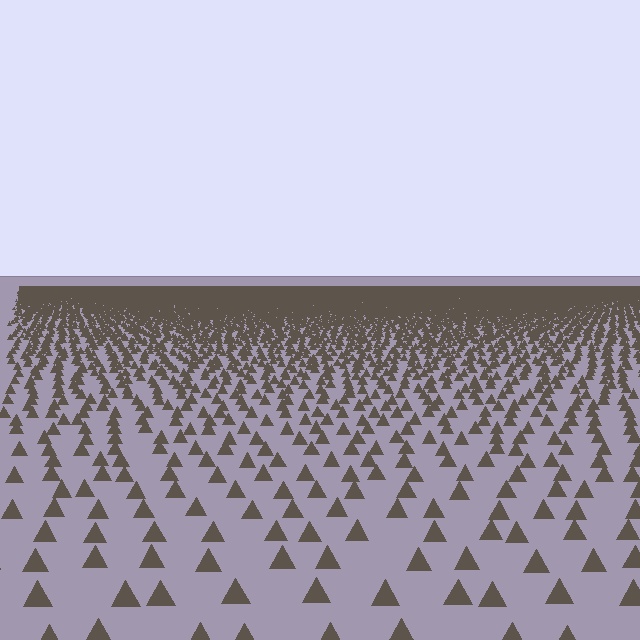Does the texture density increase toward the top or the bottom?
Density increases toward the top.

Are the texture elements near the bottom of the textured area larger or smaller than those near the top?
Larger. Near the bottom, elements are closer to the viewer and appear at a bigger on-screen size.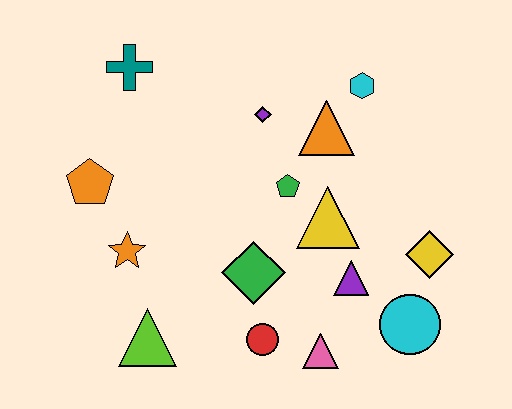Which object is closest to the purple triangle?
The yellow triangle is closest to the purple triangle.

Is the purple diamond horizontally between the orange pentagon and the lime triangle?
No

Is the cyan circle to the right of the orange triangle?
Yes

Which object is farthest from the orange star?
The yellow diamond is farthest from the orange star.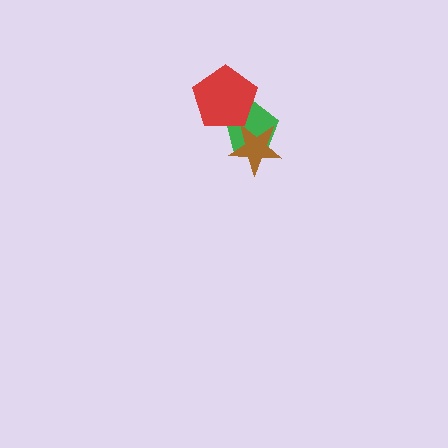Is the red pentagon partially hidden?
No, no other shape covers it.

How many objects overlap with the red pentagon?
1 object overlaps with the red pentagon.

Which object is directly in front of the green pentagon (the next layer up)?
The brown star is directly in front of the green pentagon.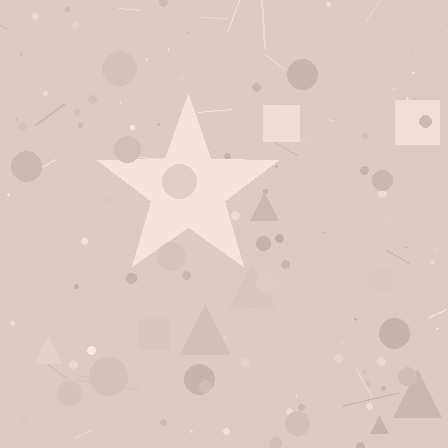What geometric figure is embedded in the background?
A star is embedded in the background.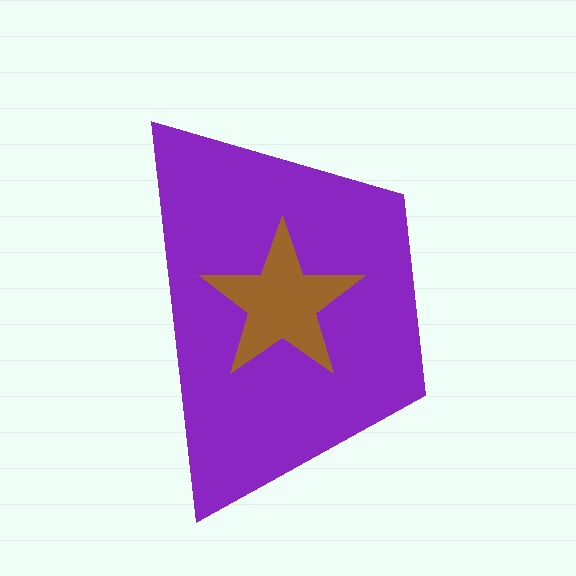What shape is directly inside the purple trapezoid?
The brown star.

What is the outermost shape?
The purple trapezoid.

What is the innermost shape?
The brown star.